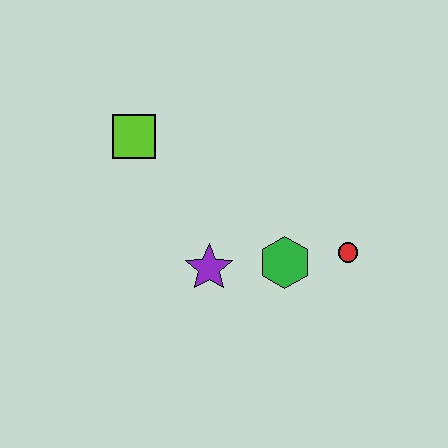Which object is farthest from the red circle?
The lime square is farthest from the red circle.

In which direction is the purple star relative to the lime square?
The purple star is below the lime square.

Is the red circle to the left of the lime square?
No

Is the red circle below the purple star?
No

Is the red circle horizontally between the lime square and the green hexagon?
No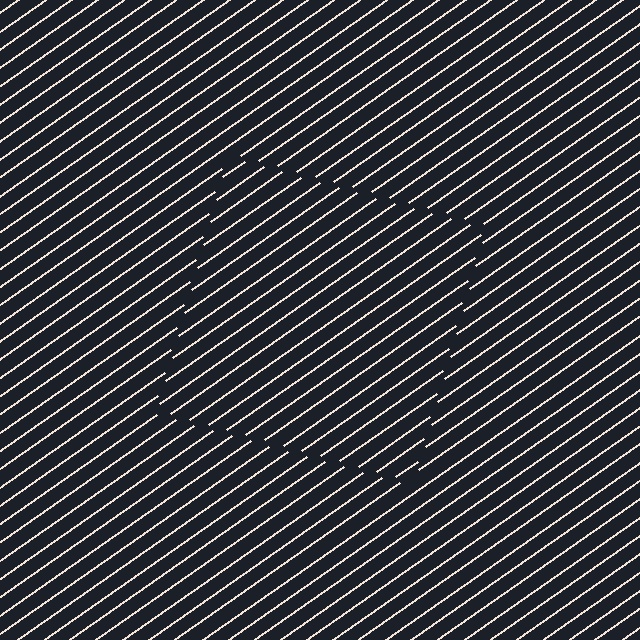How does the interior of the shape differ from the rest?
The interior of the shape contains the same grating, shifted by half a period — the contour is defined by the phase discontinuity where line-ends from the inner and outer gratings abut.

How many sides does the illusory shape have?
4 sides — the line-ends trace a square.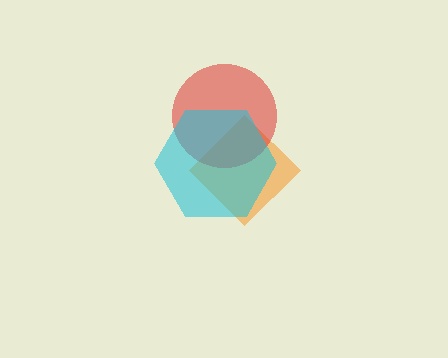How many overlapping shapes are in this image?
There are 3 overlapping shapes in the image.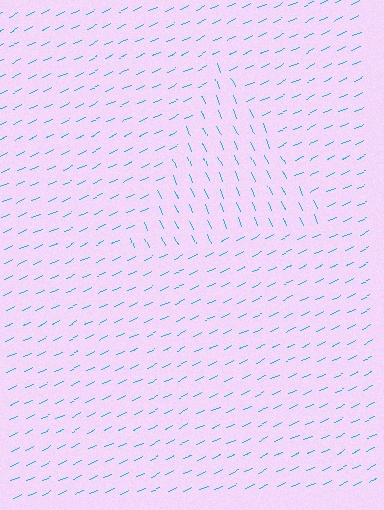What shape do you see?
I see a triangle.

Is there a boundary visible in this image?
Yes, there is a texture boundary formed by a change in line orientation.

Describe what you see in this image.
The image is filled with small cyan line segments. A triangle region in the image has lines oriented differently from the surrounding lines, creating a visible texture boundary.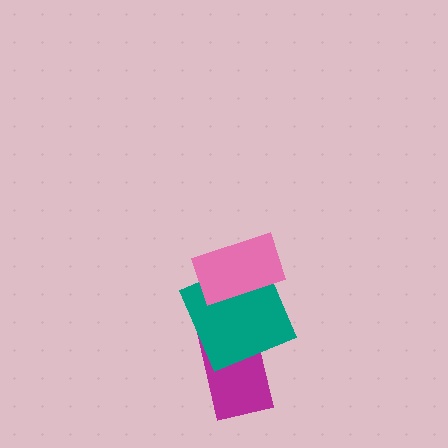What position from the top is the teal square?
The teal square is 2nd from the top.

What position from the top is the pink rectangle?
The pink rectangle is 1st from the top.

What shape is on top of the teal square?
The pink rectangle is on top of the teal square.